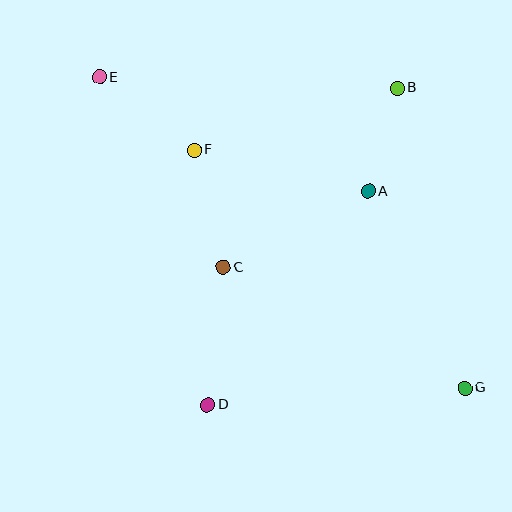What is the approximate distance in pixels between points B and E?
The distance between B and E is approximately 298 pixels.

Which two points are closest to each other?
Points A and B are closest to each other.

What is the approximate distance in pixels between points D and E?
The distance between D and E is approximately 345 pixels.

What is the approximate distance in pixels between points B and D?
The distance between B and D is approximately 369 pixels.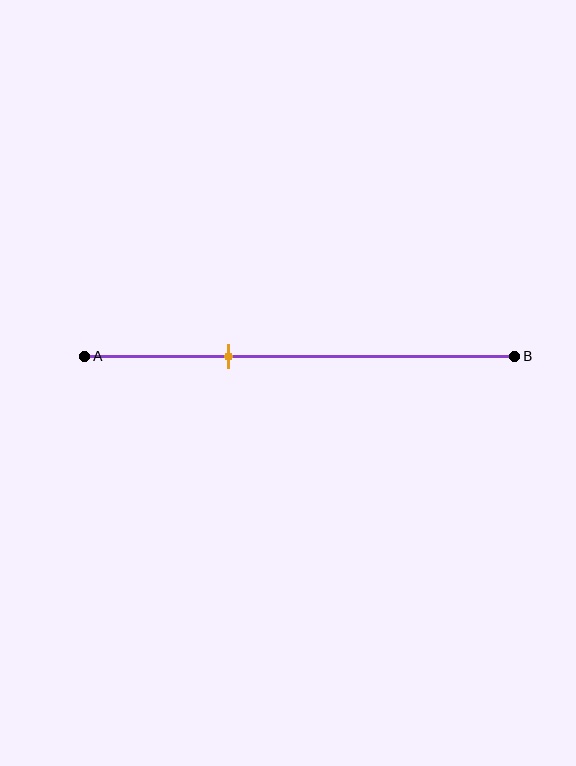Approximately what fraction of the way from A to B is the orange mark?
The orange mark is approximately 35% of the way from A to B.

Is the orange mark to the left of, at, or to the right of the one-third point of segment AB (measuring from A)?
The orange mark is approximately at the one-third point of segment AB.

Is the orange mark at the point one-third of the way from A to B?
Yes, the mark is approximately at the one-third point.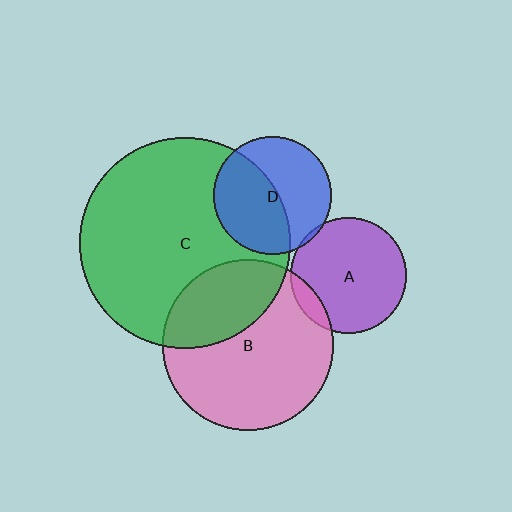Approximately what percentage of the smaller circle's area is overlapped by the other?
Approximately 10%.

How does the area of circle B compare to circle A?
Approximately 2.2 times.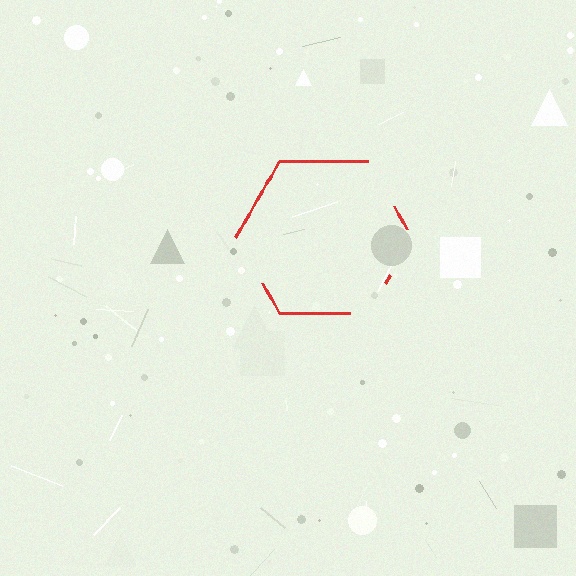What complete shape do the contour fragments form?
The contour fragments form a hexagon.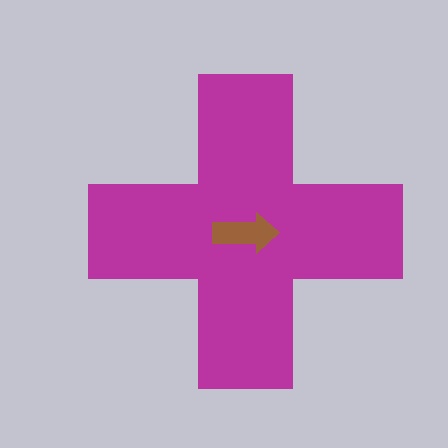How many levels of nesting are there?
2.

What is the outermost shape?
The magenta cross.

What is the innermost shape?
The brown arrow.